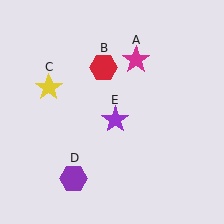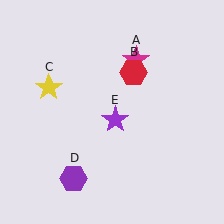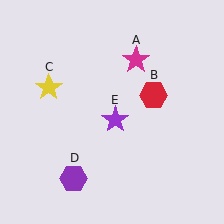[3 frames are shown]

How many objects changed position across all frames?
1 object changed position: red hexagon (object B).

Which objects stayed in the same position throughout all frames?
Magenta star (object A) and yellow star (object C) and purple hexagon (object D) and purple star (object E) remained stationary.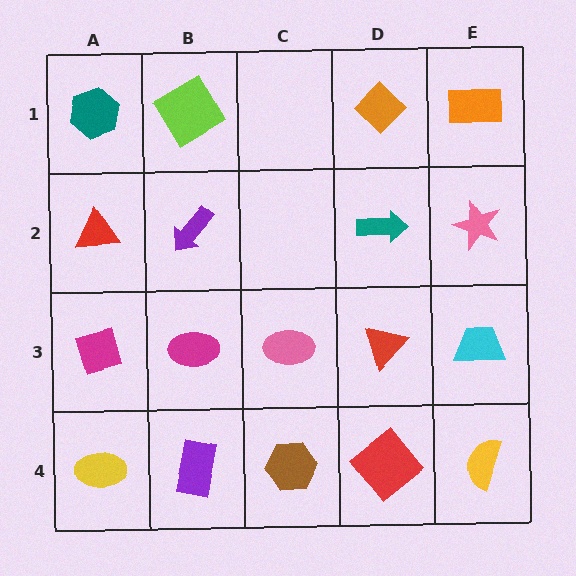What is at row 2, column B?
A purple arrow.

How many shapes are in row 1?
4 shapes.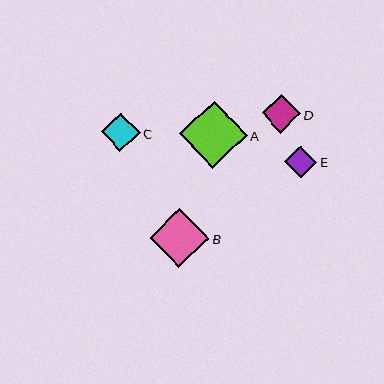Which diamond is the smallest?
Diamond E is the smallest with a size of approximately 32 pixels.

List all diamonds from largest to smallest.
From largest to smallest: A, B, C, D, E.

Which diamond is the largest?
Diamond A is the largest with a size of approximately 67 pixels.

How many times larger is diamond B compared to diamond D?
Diamond B is approximately 1.6 times the size of diamond D.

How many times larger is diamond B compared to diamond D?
Diamond B is approximately 1.6 times the size of diamond D.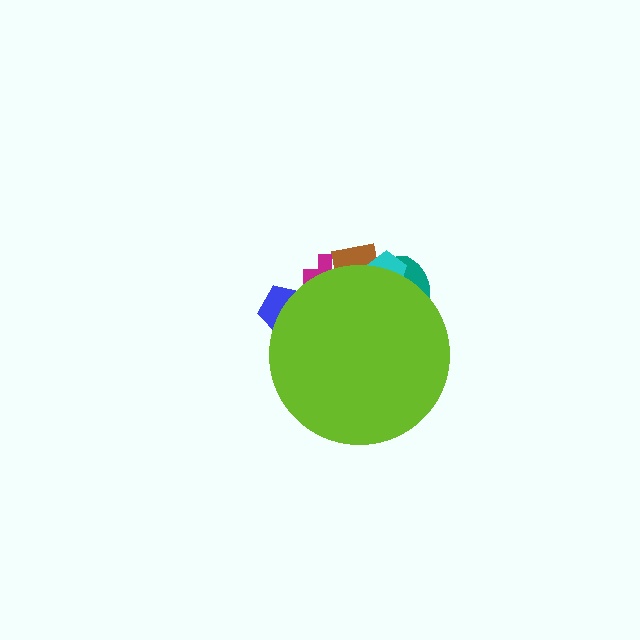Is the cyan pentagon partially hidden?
Yes, the cyan pentagon is partially hidden behind the lime circle.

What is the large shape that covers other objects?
A lime circle.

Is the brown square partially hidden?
Yes, the brown square is partially hidden behind the lime circle.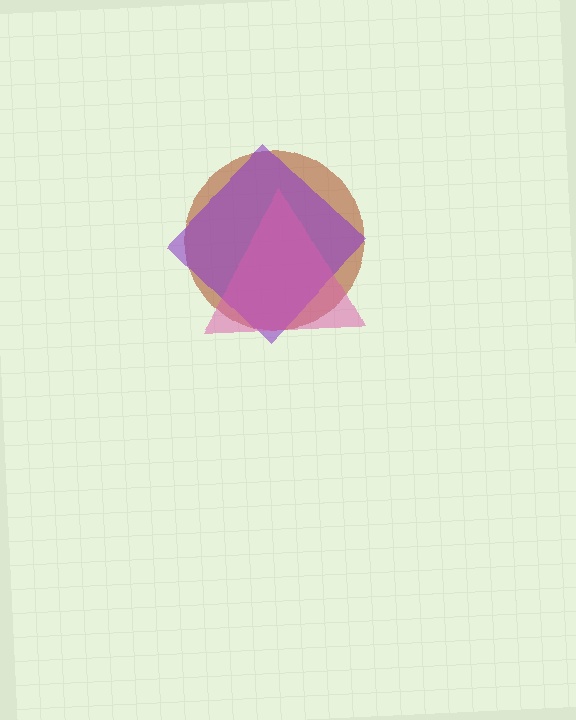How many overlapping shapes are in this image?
There are 3 overlapping shapes in the image.